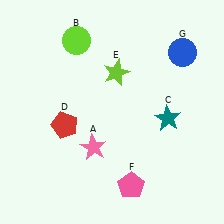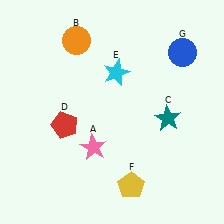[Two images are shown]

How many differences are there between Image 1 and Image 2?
There are 3 differences between the two images.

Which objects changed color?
B changed from lime to orange. E changed from lime to cyan. F changed from pink to yellow.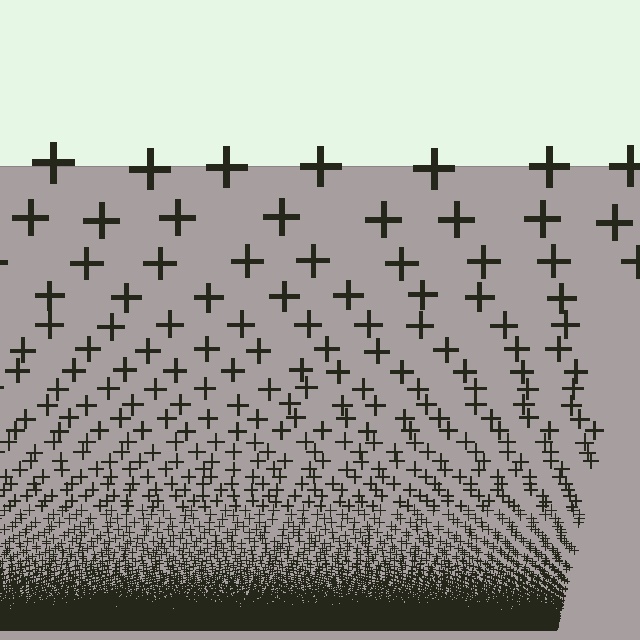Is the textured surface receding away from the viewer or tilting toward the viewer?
The surface appears to tilt toward the viewer. Texture elements get larger and sparser toward the top.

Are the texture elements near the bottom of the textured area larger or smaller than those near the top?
Smaller. The gradient is inverted — elements near the bottom are smaller and denser.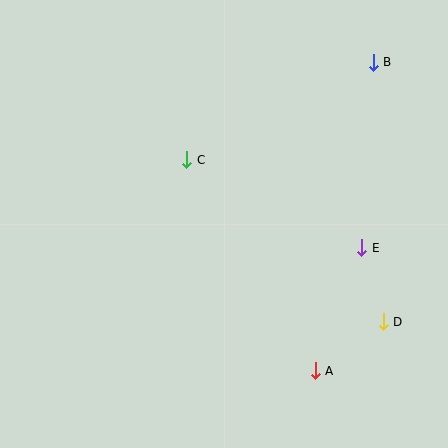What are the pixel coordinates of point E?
Point E is at (362, 248).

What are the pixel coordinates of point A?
Point A is at (315, 371).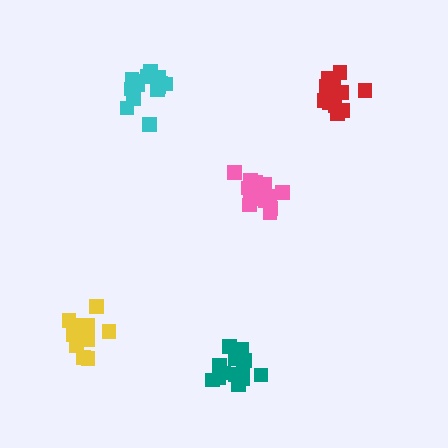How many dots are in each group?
Group 1: 14 dots, Group 2: 13 dots, Group 3: 13 dots, Group 4: 18 dots, Group 5: 15 dots (73 total).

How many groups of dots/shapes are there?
There are 5 groups.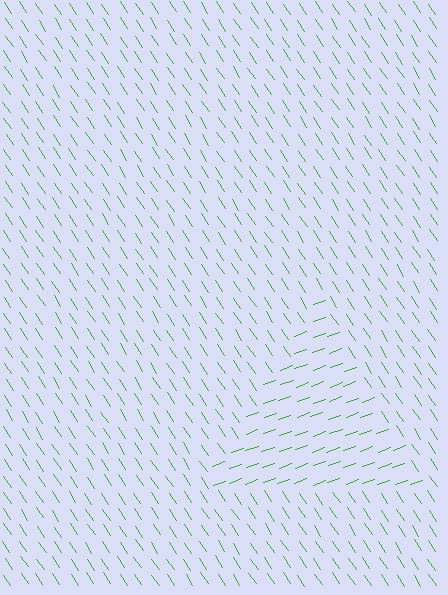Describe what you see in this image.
The image is filled with small green line segments. A triangle region in the image has lines oriented differently from the surrounding lines, creating a visible texture boundary.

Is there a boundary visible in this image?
Yes, there is a texture boundary formed by a change in line orientation.